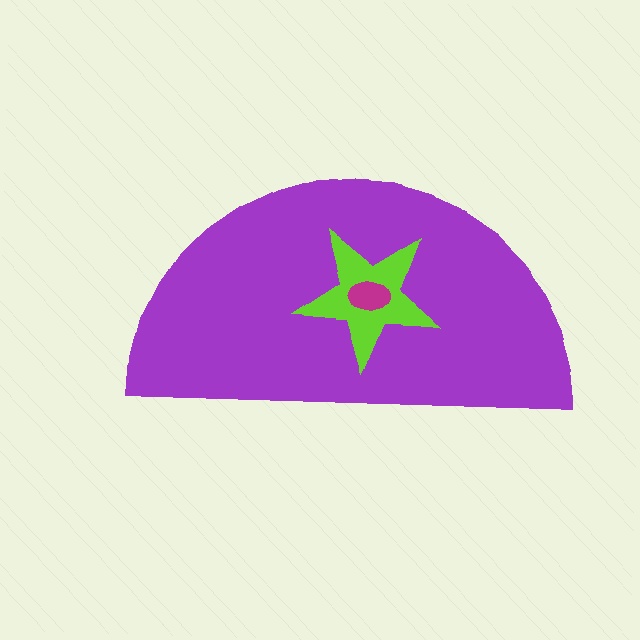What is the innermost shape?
The magenta ellipse.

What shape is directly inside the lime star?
The magenta ellipse.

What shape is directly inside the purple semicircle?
The lime star.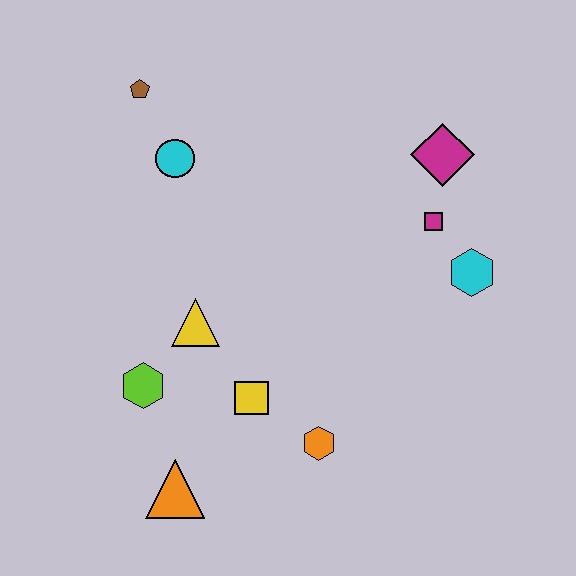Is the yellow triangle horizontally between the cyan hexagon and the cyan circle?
Yes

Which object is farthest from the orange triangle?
The magenta diamond is farthest from the orange triangle.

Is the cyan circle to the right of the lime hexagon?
Yes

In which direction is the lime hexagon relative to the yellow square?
The lime hexagon is to the left of the yellow square.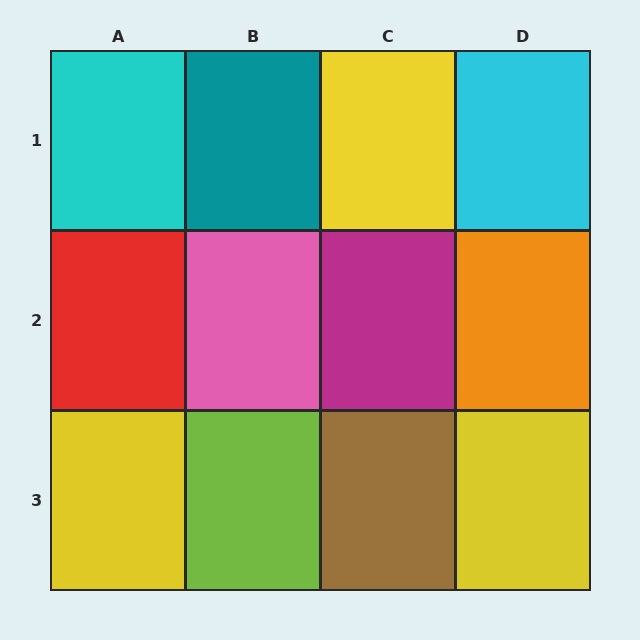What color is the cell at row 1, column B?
Teal.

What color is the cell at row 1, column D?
Cyan.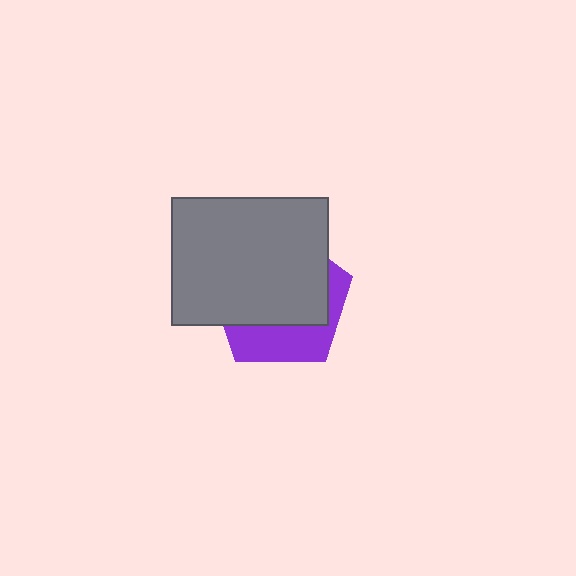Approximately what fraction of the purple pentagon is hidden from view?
Roughly 67% of the purple pentagon is hidden behind the gray rectangle.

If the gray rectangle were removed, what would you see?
You would see the complete purple pentagon.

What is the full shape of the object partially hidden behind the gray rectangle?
The partially hidden object is a purple pentagon.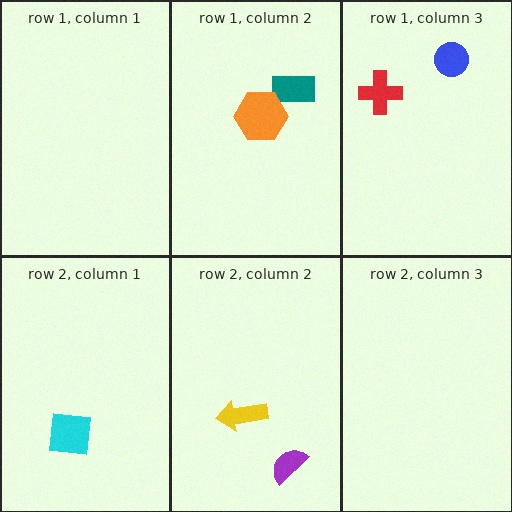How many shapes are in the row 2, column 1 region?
1.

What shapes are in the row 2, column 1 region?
The cyan square.